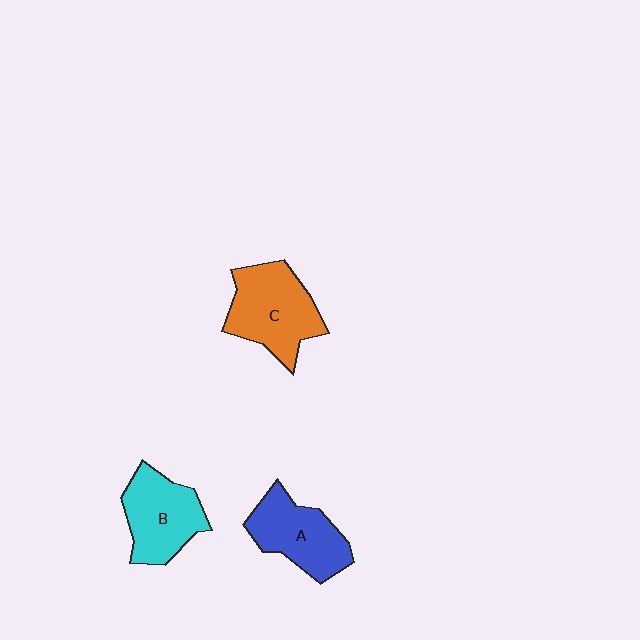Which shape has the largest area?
Shape C (orange).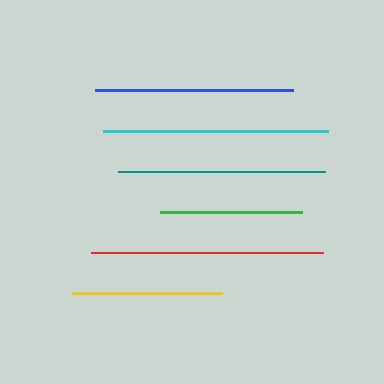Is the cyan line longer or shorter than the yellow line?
The cyan line is longer than the yellow line.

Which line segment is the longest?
The red line is the longest at approximately 231 pixels.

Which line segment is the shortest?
The green line is the shortest at approximately 142 pixels.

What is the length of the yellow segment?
The yellow segment is approximately 151 pixels long.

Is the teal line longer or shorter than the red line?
The red line is longer than the teal line.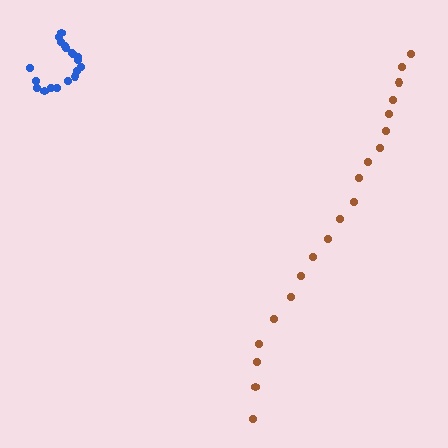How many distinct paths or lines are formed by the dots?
There are 2 distinct paths.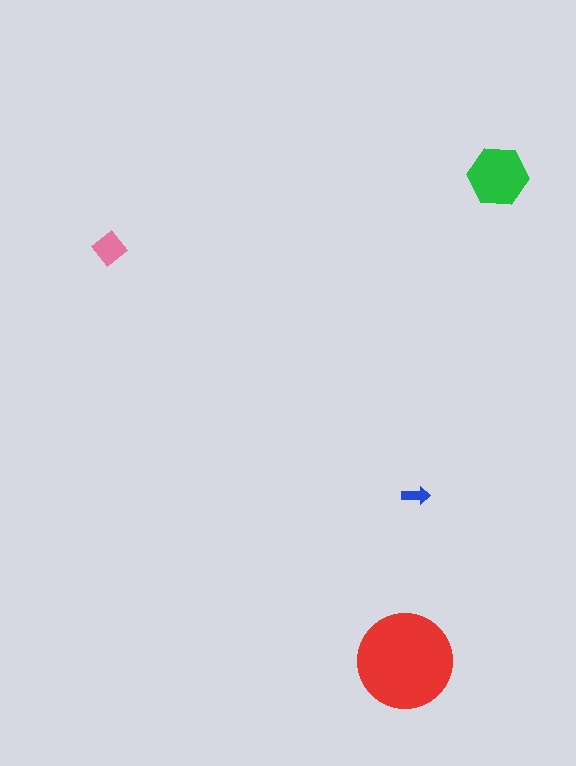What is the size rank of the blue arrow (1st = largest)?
4th.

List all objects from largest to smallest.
The red circle, the green hexagon, the pink diamond, the blue arrow.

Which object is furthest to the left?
The pink diamond is leftmost.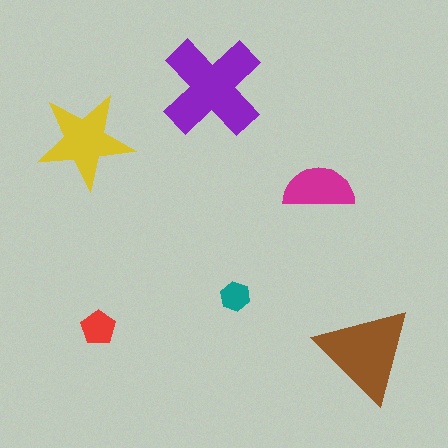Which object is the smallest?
The teal hexagon.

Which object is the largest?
The purple cross.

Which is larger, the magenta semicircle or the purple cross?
The purple cross.